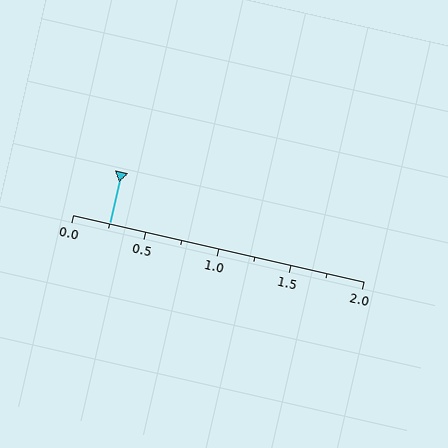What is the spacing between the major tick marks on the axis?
The major ticks are spaced 0.5 apart.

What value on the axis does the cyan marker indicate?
The marker indicates approximately 0.25.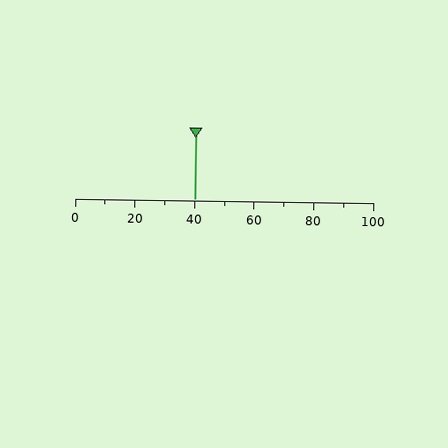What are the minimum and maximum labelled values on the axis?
The axis runs from 0 to 100.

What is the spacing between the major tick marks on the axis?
The major ticks are spaced 20 apart.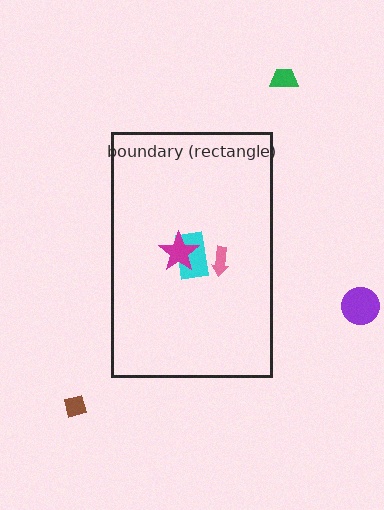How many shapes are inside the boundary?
3 inside, 3 outside.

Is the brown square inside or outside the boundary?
Outside.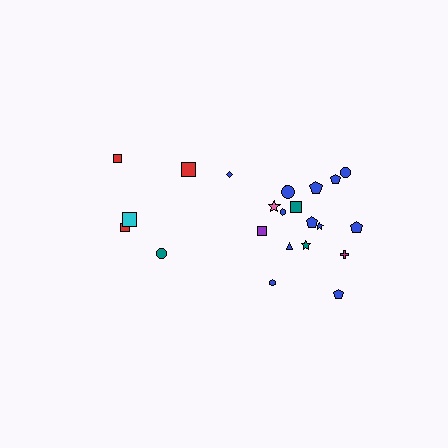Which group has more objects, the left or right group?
The right group.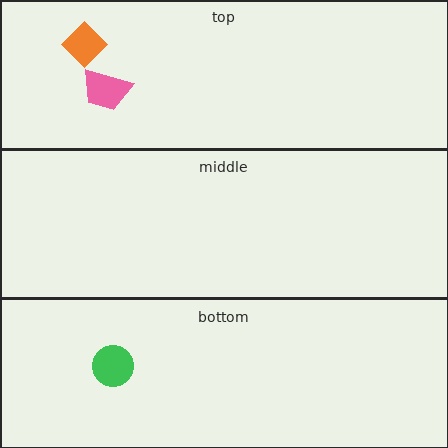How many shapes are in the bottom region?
1.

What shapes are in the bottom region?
The green circle.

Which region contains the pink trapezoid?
The top region.